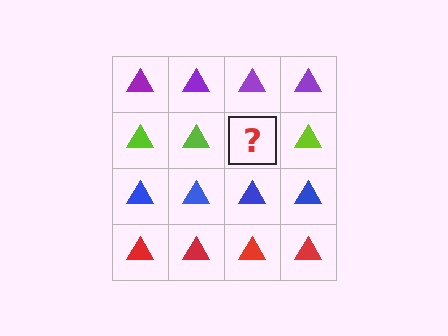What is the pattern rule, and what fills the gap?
The rule is that each row has a consistent color. The gap should be filled with a lime triangle.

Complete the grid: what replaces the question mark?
The question mark should be replaced with a lime triangle.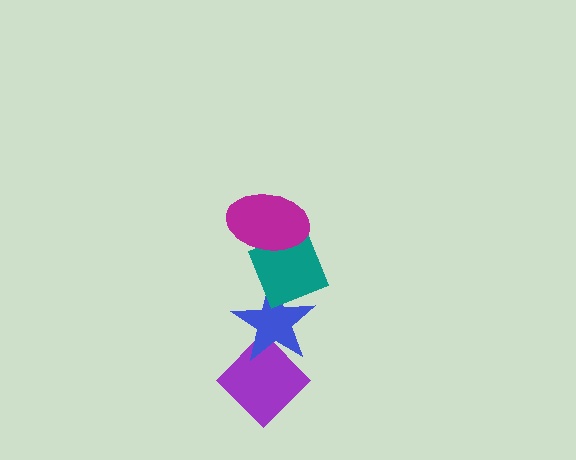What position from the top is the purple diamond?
The purple diamond is 4th from the top.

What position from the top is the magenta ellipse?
The magenta ellipse is 1st from the top.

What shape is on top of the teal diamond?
The magenta ellipse is on top of the teal diamond.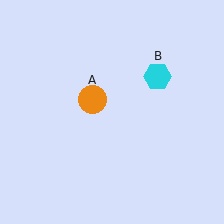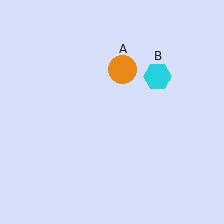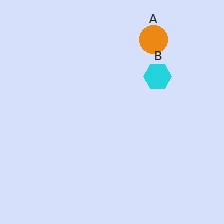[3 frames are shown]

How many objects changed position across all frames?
1 object changed position: orange circle (object A).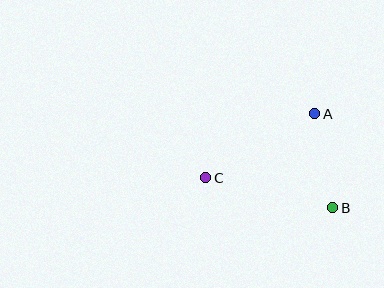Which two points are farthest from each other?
Points B and C are farthest from each other.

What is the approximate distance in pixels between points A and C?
The distance between A and C is approximately 126 pixels.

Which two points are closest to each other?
Points A and B are closest to each other.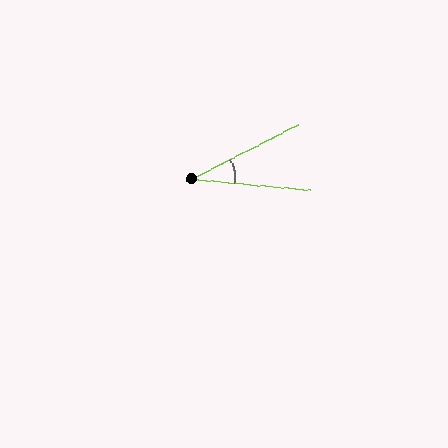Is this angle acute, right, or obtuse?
It is acute.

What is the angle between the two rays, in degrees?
Approximately 32 degrees.